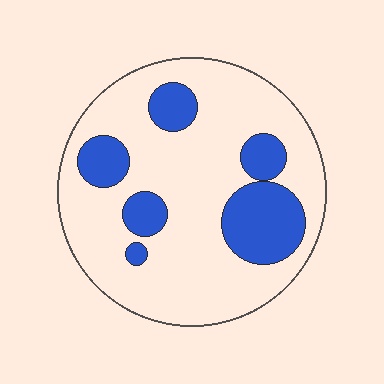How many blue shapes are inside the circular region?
6.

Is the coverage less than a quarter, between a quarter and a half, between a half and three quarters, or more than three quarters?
Less than a quarter.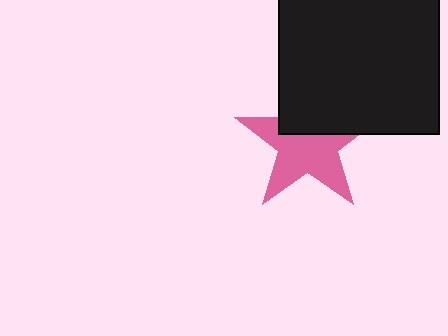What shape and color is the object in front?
The object in front is a black square.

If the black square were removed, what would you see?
You would see the complete pink star.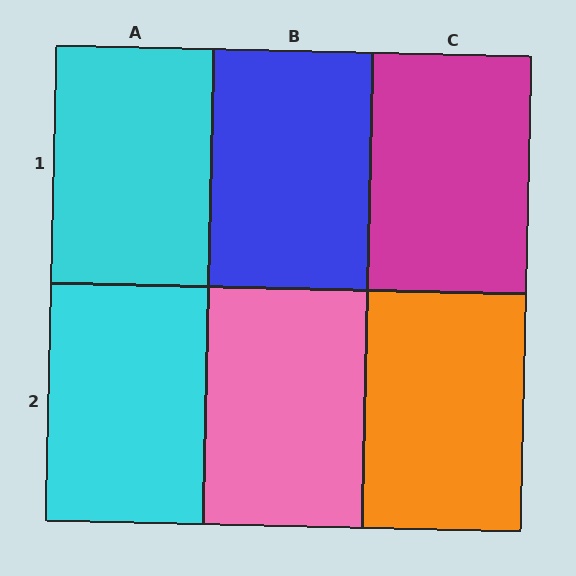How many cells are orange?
1 cell is orange.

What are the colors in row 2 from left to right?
Cyan, pink, orange.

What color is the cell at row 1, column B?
Blue.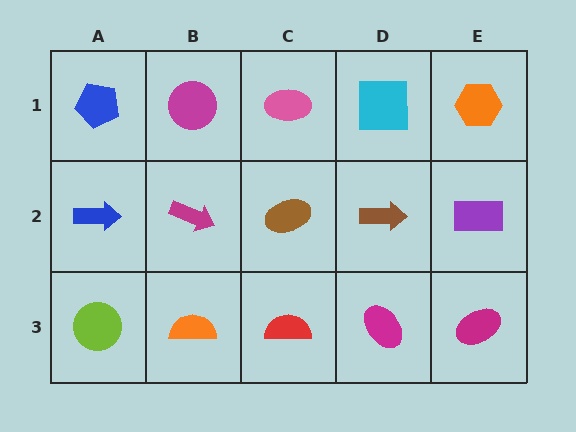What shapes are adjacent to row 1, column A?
A blue arrow (row 2, column A), a magenta circle (row 1, column B).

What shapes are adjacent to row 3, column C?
A brown ellipse (row 2, column C), an orange semicircle (row 3, column B), a magenta ellipse (row 3, column D).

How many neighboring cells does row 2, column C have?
4.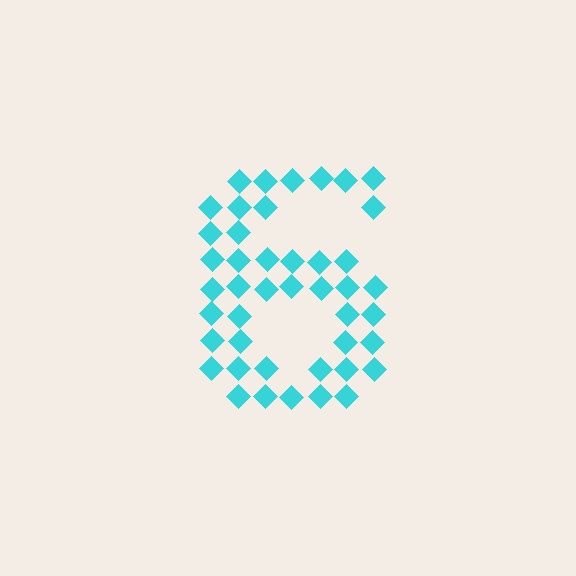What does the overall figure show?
The overall figure shows the digit 6.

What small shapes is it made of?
It is made of small diamonds.